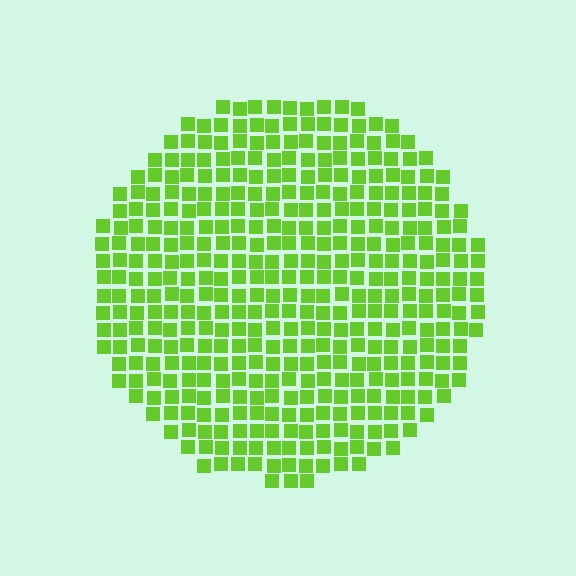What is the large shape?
The large shape is a circle.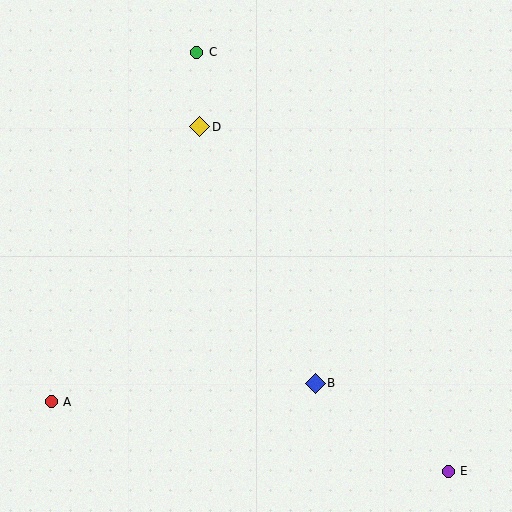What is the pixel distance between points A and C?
The distance between A and C is 378 pixels.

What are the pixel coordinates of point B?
Point B is at (315, 383).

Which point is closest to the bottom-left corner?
Point A is closest to the bottom-left corner.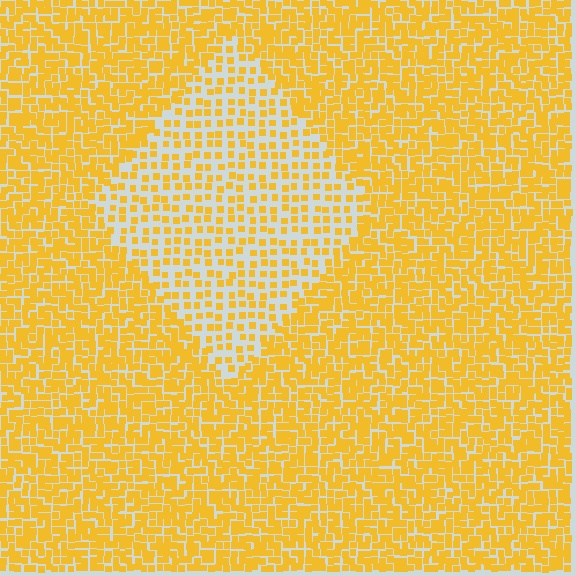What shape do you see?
I see a diamond.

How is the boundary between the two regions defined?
The boundary is defined by a change in element density (approximately 2.1x ratio). All elements are the same color, size, and shape.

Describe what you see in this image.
The image contains small yellow elements arranged at two different densities. A diamond-shaped region is visible where the elements are less densely packed than the surrounding area.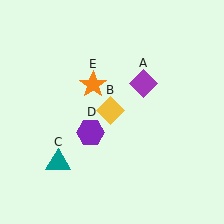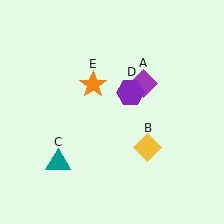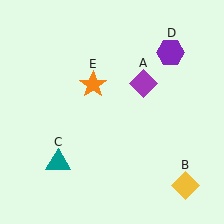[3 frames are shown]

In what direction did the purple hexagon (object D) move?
The purple hexagon (object D) moved up and to the right.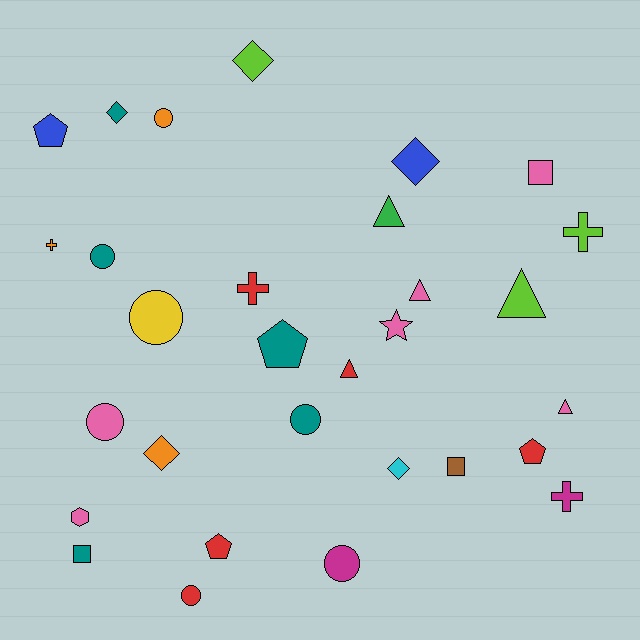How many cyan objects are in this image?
There is 1 cyan object.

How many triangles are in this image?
There are 5 triangles.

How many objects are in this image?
There are 30 objects.